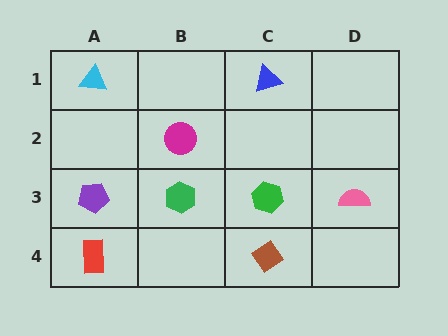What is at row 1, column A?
A cyan triangle.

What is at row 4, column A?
A red rectangle.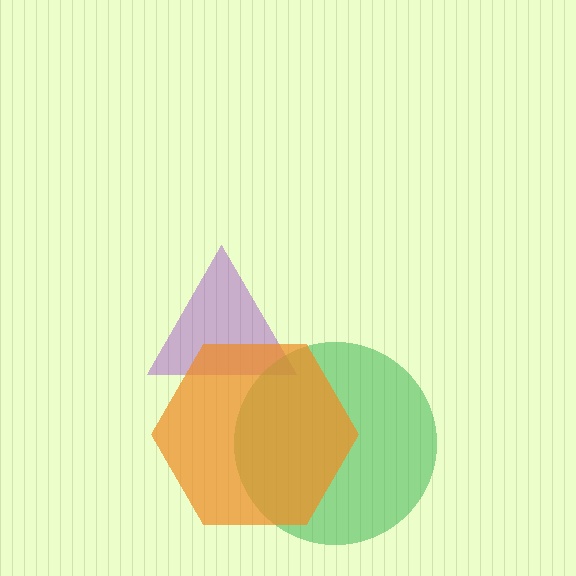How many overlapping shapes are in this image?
There are 3 overlapping shapes in the image.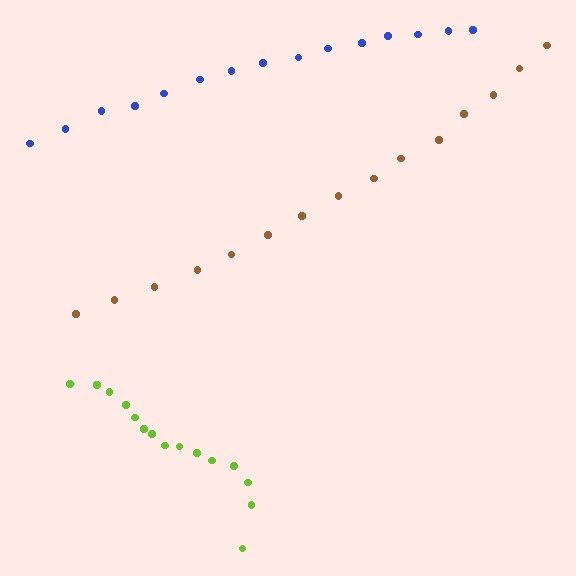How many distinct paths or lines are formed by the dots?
There are 3 distinct paths.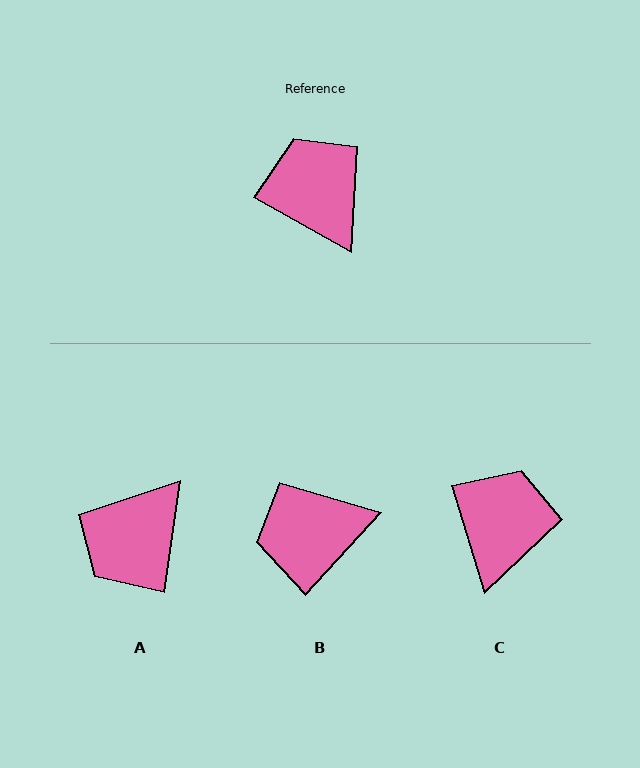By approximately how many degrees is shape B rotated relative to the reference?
Approximately 77 degrees counter-clockwise.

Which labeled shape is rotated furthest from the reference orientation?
A, about 112 degrees away.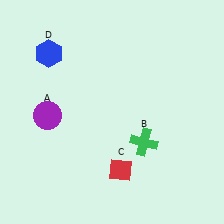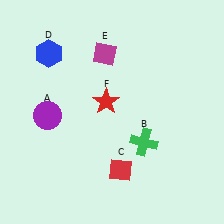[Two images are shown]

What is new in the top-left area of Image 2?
A magenta diamond (E) was added in the top-left area of Image 2.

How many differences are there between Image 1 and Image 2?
There are 2 differences between the two images.